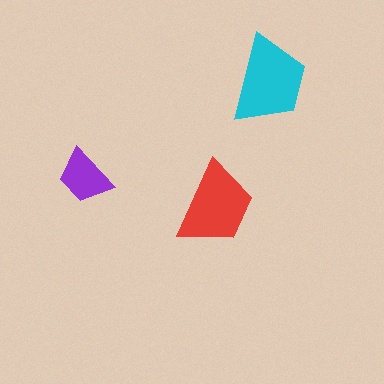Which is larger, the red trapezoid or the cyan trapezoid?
The cyan one.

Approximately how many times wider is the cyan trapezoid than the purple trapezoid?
About 1.5 times wider.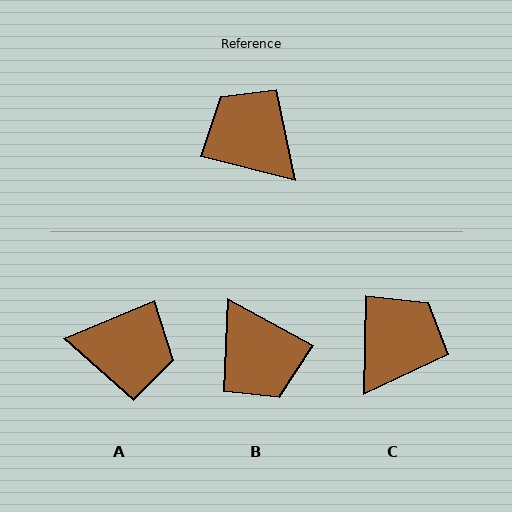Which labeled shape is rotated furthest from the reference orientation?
B, about 166 degrees away.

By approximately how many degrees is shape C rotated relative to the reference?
Approximately 77 degrees clockwise.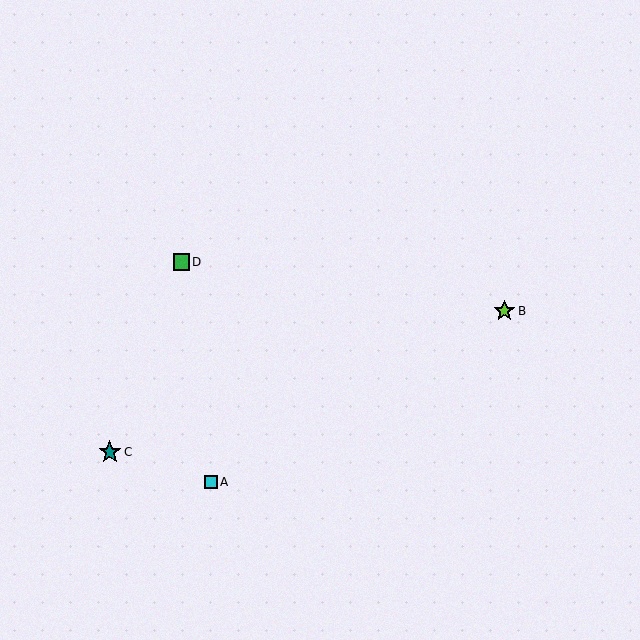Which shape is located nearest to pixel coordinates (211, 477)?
The cyan square (labeled A) at (211, 482) is nearest to that location.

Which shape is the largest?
The teal star (labeled C) is the largest.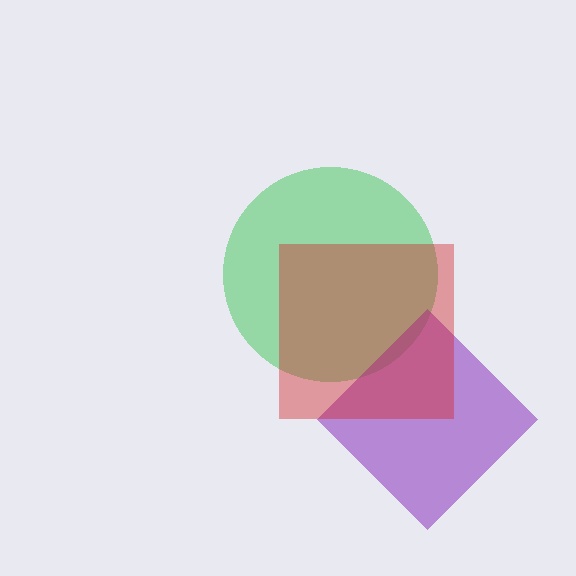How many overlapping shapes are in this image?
There are 3 overlapping shapes in the image.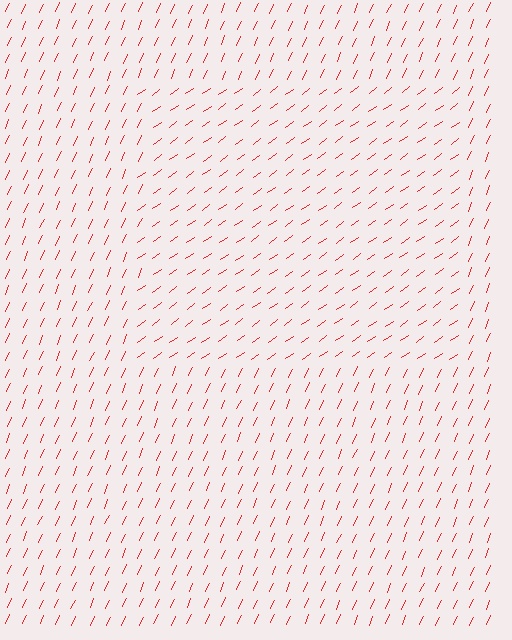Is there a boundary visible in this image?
Yes, there is a texture boundary formed by a change in line orientation.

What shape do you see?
I see a rectangle.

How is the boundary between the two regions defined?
The boundary is defined purely by a change in line orientation (approximately 31 degrees difference). All lines are the same color and thickness.